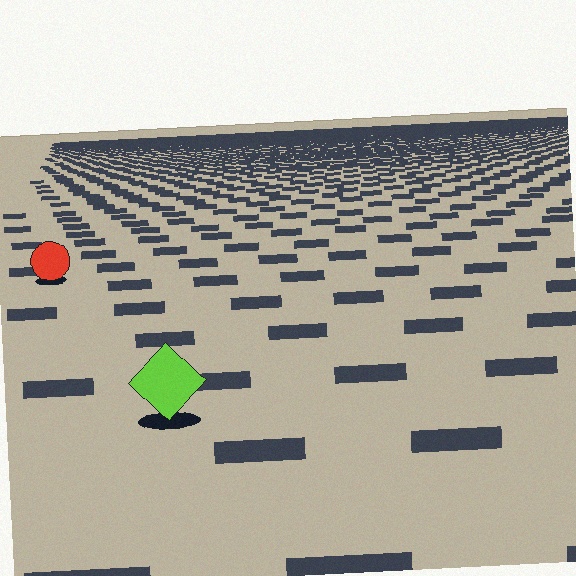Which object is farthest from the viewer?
The red circle is farthest from the viewer. It appears smaller and the ground texture around it is denser.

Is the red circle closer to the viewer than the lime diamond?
No. The lime diamond is closer — you can tell from the texture gradient: the ground texture is coarser near it.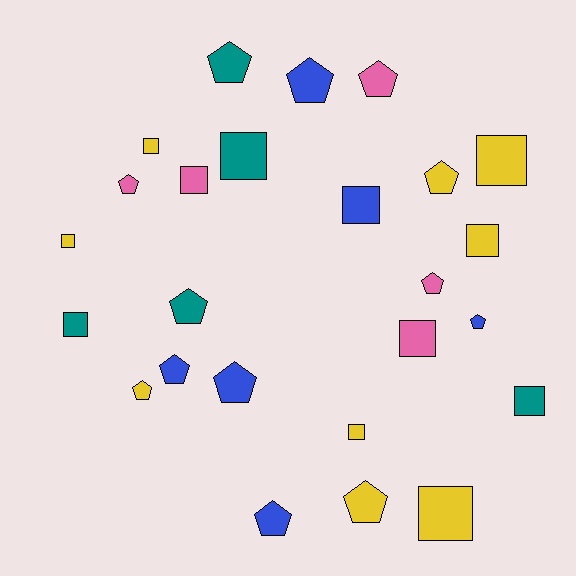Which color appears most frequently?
Yellow, with 9 objects.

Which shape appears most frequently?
Pentagon, with 13 objects.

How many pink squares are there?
There are 2 pink squares.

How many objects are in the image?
There are 25 objects.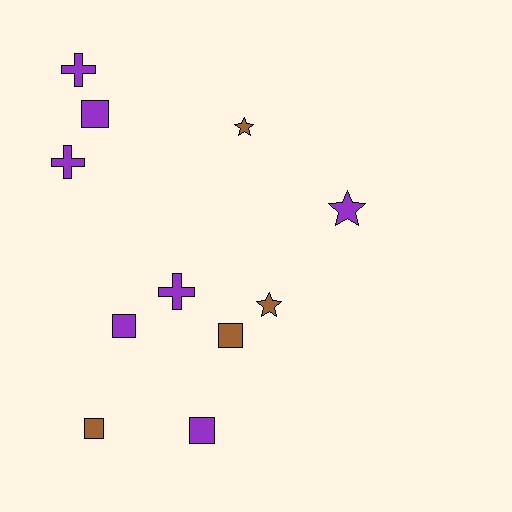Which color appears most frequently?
Purple, with 7 objects.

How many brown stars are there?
There are 2 brown stars.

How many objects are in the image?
There are 11 objects.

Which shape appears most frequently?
Square, with 5 objects.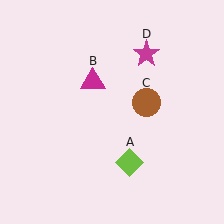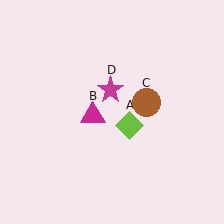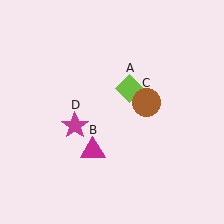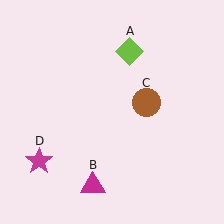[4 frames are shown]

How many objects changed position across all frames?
3 objects changed position: lime diamond (object A), magenta triangle (object B), magenta star (object D).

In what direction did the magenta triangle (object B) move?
The magenta triangle (object B) moved down.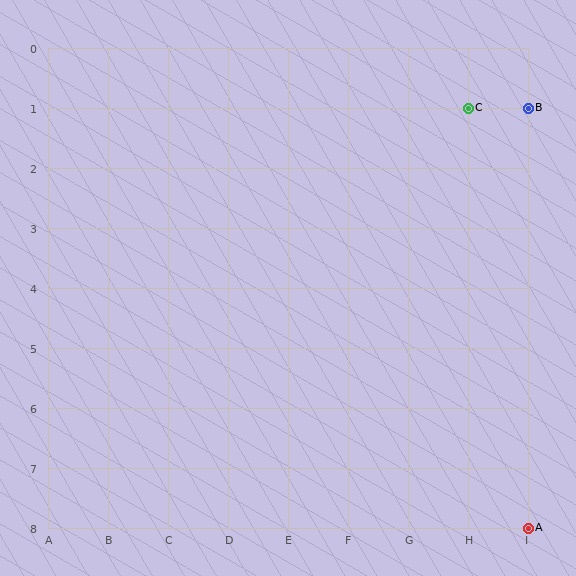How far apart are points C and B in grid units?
Points C and B are 1 column apart.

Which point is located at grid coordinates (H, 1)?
Point C is at (H, 1).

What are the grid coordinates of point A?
Point A is at grid coordinates (I, 8).